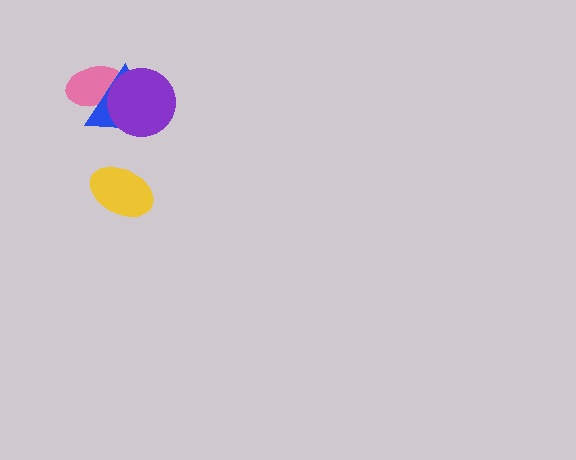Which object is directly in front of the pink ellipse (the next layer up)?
The blue triangle is directly in front of the pink ellipse.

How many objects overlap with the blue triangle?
2 objects overlap with the blue triangle.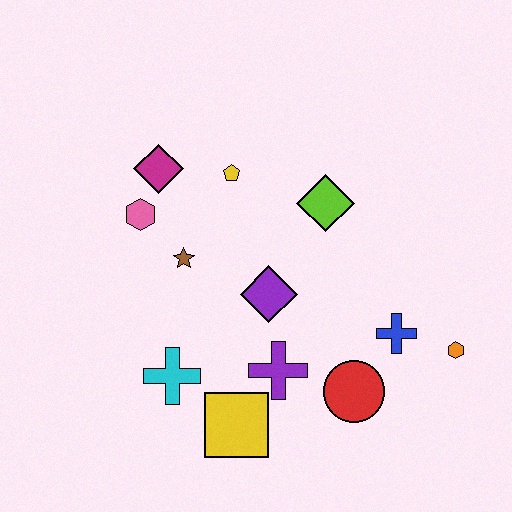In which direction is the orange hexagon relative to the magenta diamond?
The orange hexagon is to the right of the magenta diamond.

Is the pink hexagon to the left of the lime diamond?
Yes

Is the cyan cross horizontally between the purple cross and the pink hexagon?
Yes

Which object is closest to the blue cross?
The orange hexagon is closest to the blue cross.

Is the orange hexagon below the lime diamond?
Yes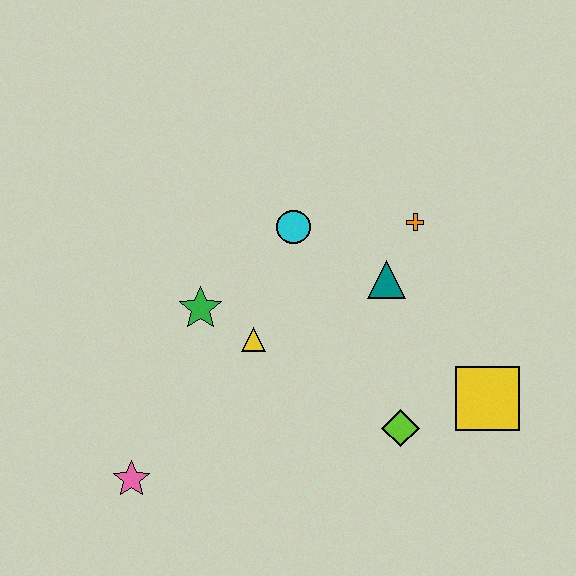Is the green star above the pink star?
Yes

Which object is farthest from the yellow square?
The pink star is farthest from the yellow square.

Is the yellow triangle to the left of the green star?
No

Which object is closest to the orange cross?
The teal triangle is closest to the orange cross.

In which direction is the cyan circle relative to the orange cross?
The cyan circle is to the left of the orange cross.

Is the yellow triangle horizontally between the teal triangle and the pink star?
Yes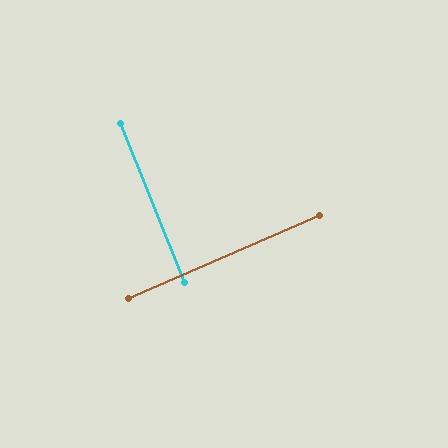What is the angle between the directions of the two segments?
Approximately 88 degrees.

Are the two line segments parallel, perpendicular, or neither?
Perpendicular — they meet at approximately 88°.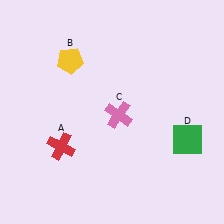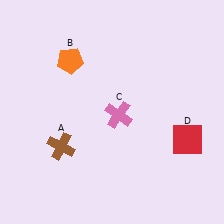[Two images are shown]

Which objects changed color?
A changed from red to brown. B changed from yellow to orange. D changed from green to red.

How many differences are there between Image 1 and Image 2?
There are 3 differences between the two images.